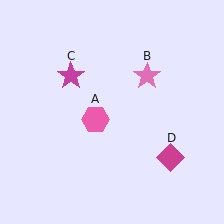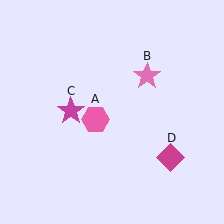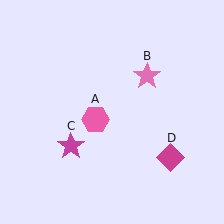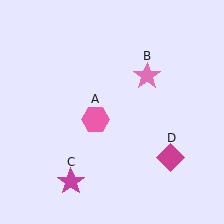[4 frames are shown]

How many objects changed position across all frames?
1 object changed position: magenta star (object C).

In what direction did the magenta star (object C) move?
The magenta star (object C) moved down.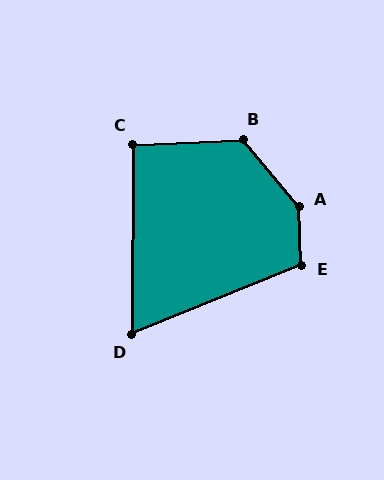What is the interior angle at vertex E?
Approximately 110 degrees (obtuse).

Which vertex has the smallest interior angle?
D, at approximately 68 degrees.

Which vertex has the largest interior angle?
A, at approximately 142 degrees.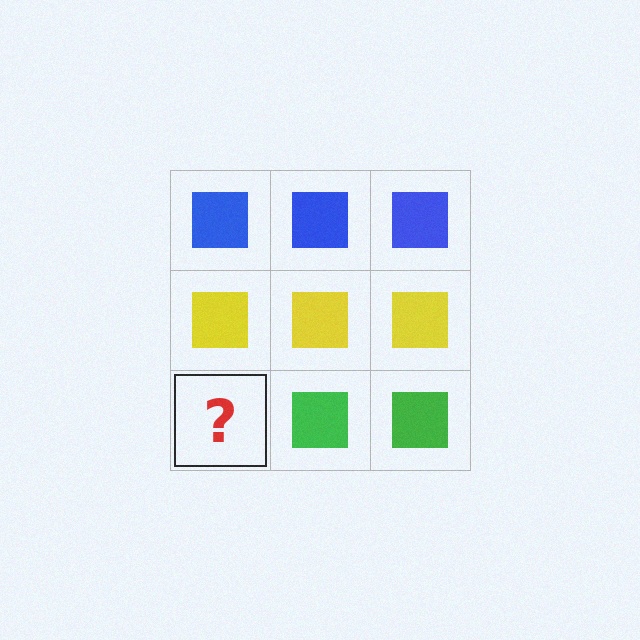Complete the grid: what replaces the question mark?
The question mark should be replaced with a green square.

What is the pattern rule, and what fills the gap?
The rule is that each row has a consistent color. The gap should be filled with a green square.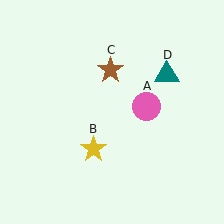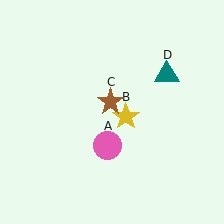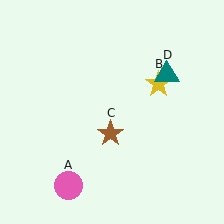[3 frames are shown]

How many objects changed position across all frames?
3 objects changed position: pink circle (object A), yellow star (object B), brown star (object C).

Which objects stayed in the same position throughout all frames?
Teal triangle (object D) remained stationary.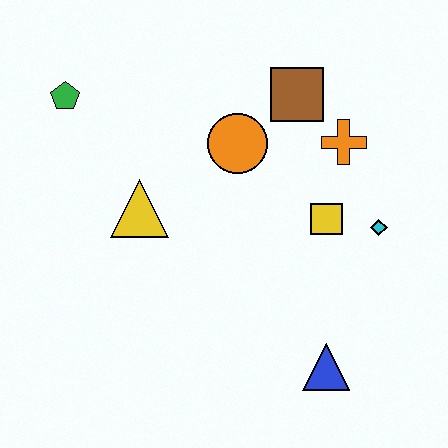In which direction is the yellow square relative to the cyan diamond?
The yellow square is to the left of the cyan diamond.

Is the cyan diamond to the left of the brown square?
No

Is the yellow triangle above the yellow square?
Yes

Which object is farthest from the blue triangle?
The green pentagon is farthest from the blue triangle.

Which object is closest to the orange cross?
The brown square is closest to the orange cross.